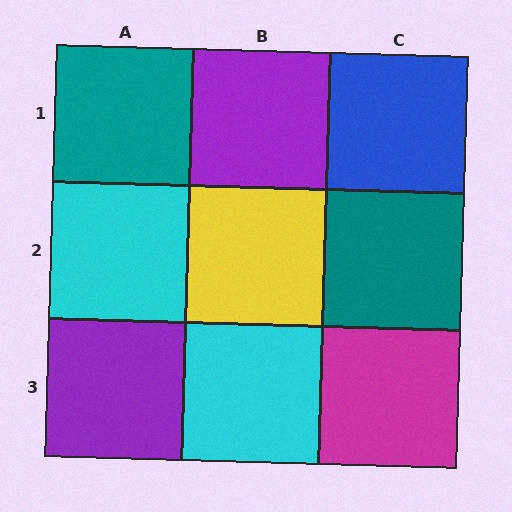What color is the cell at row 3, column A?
Purple.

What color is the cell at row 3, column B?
Cyan.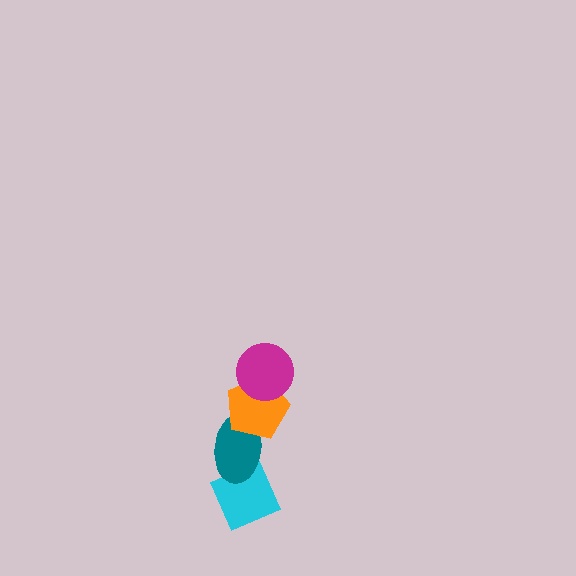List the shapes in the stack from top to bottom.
From top to bottom: the magenta circle, the orange pentagon, the teal ellipse, the cyan diamond.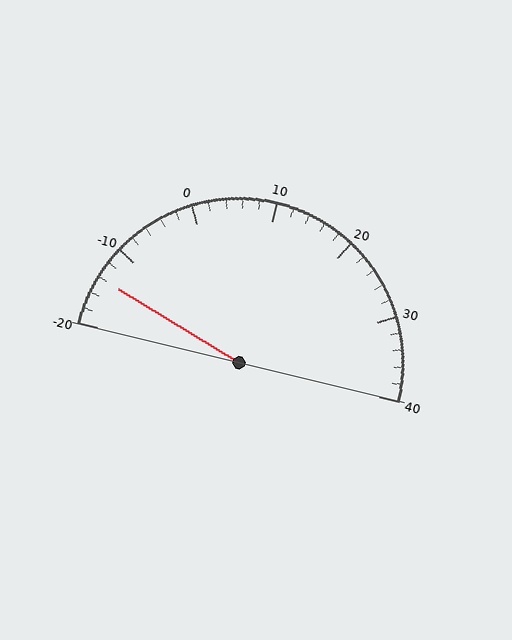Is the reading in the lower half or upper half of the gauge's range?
The reading is in the lower half of the range (-20 to 40).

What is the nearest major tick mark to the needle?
The nearest major tick mark is -10.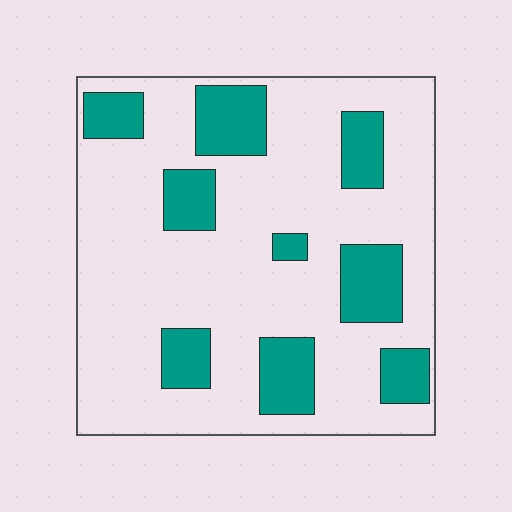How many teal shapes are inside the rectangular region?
9.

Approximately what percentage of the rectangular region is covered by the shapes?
Approximately 25%.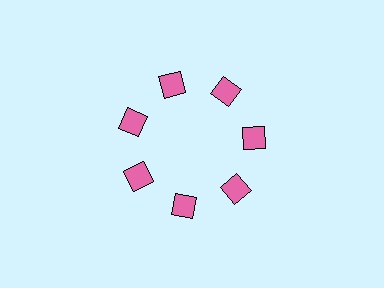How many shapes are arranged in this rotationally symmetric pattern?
There are 7 shapes, arranged in 7 groups of 1.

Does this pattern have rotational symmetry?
Yes, this pattern has 7-fold rotational symmetry. It looks the same after rotating 51 degrees around the center.